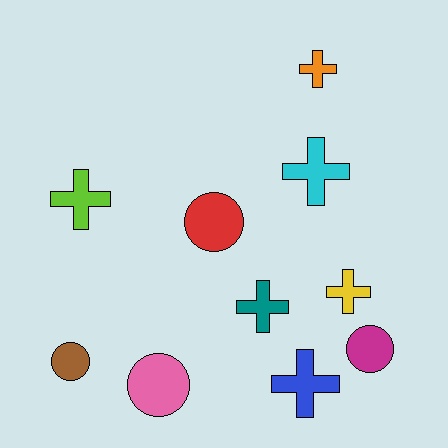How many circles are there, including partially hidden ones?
There are 4 circles.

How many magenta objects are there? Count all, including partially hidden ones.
There is 1 magenta object.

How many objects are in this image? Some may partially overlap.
There are 10 objects.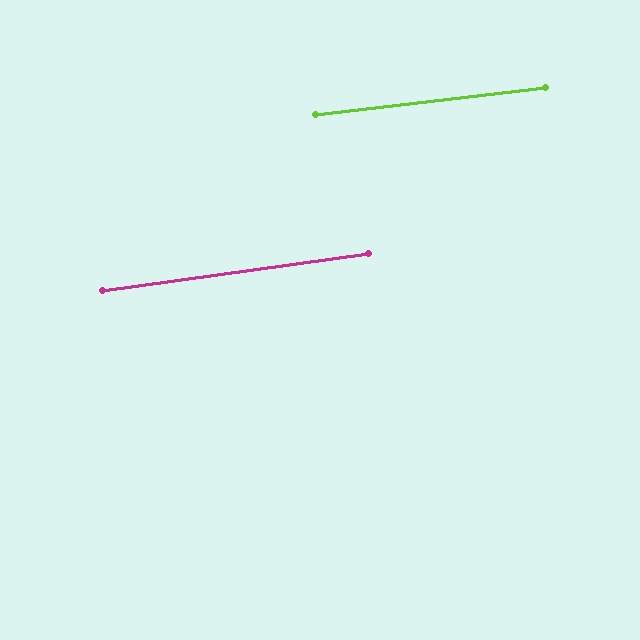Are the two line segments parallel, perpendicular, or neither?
Parallel — their directions differ by only 1.2°.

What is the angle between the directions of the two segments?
Approximately 1 degree.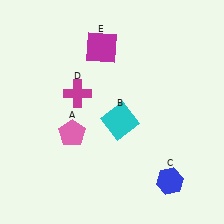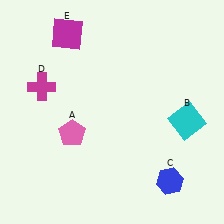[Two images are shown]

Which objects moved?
The objects that moved are: the cyan square (B), the magenta cross (D), the magenta square (E).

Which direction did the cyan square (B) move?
The cyan square (B) moved right.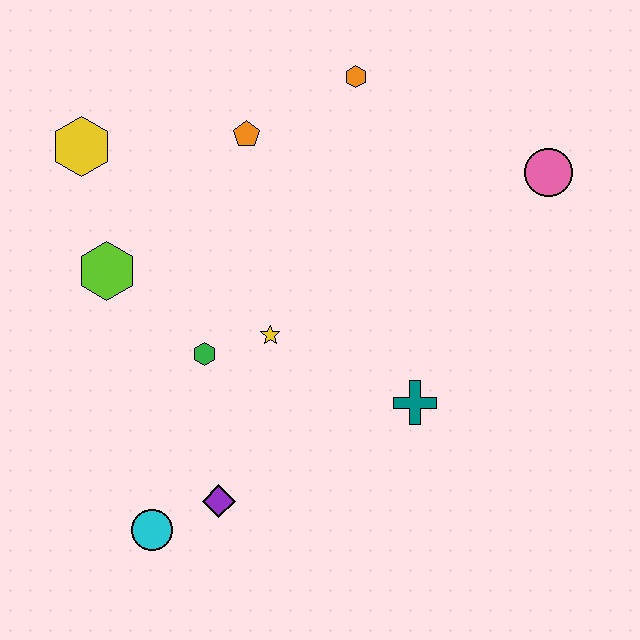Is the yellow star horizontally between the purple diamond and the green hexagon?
No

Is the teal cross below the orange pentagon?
Yes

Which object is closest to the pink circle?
The orange hexagon is closest to the pink circle.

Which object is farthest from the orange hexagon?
The cyan circle is farthest from the orange hexagon.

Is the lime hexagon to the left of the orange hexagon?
Yes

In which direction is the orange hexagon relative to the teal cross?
The orange hexagon is above the teal cross.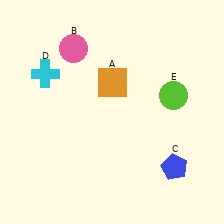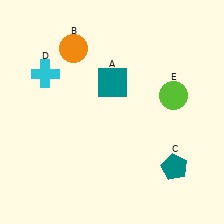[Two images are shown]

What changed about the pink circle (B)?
In Image 1, B is pink. In Image 2, it changed to orange.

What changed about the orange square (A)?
In Image 1, A is orange. In Image 2, it changed to teal.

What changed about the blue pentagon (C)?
In Image 1, C is blue. In Image 2, it changed to teal.